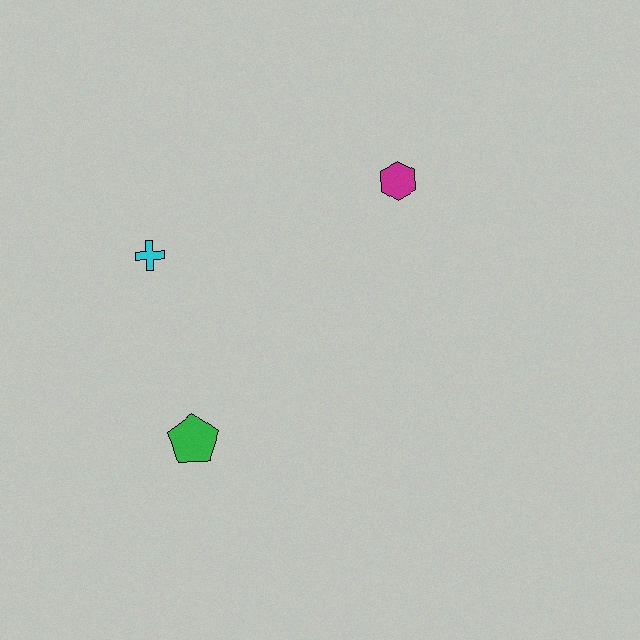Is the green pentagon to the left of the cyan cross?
No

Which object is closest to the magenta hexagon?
The cyan cross is closest to the magenta hexagon.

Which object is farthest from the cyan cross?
The magenta hexagon is farthest from the cyan cross.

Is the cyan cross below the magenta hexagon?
Yes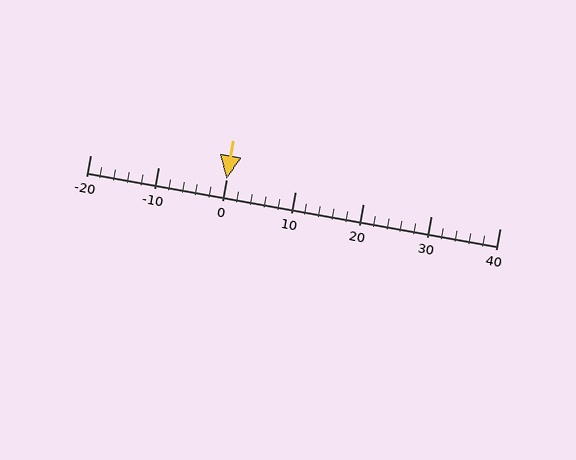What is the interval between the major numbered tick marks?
The major tick marks are spaced 10 units apart.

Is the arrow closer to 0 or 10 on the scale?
The arrow is closer to 0.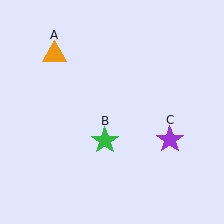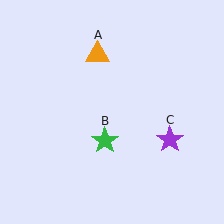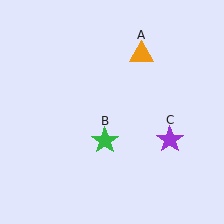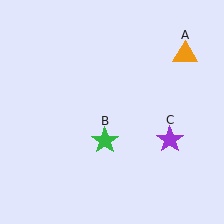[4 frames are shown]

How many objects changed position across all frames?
1 object changed position: orange triangle (object A).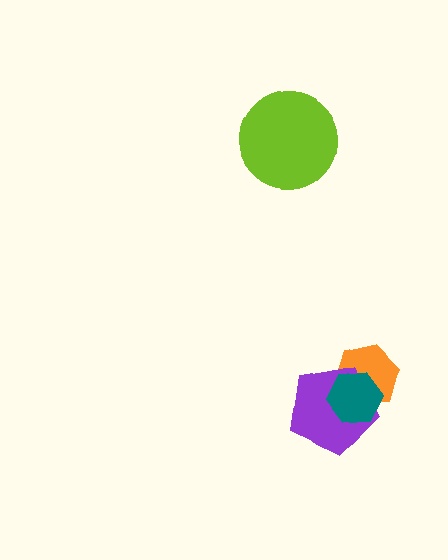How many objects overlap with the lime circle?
0 objects overlap with the lime circle.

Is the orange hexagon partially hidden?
Yes, it is partially covered by another shape.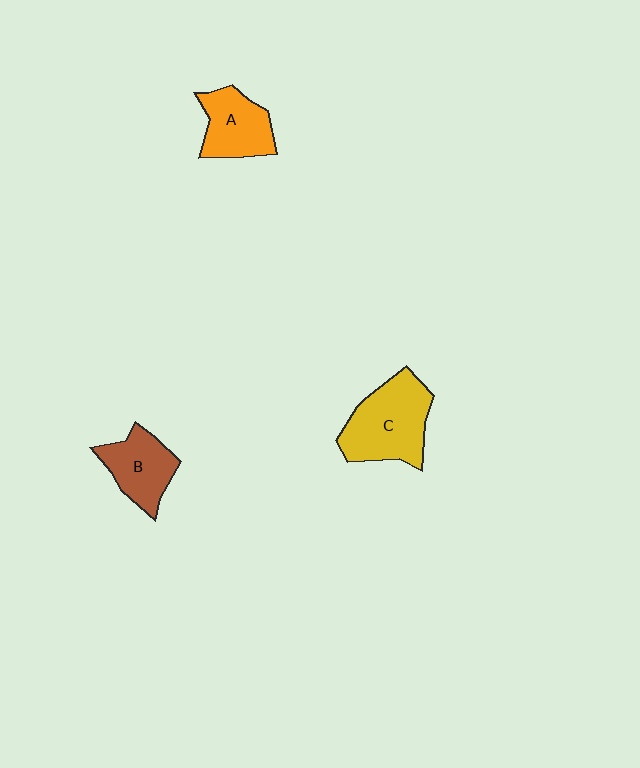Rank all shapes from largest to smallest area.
From largest to smallest: C (yellow), A (orange), B (brown).